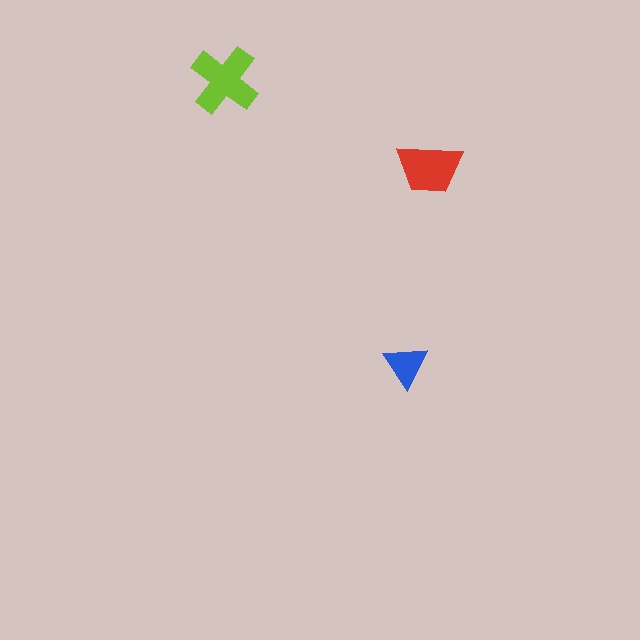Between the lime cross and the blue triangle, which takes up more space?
The lime cross.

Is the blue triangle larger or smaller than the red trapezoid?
Smaller.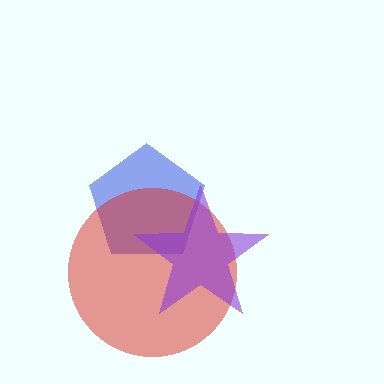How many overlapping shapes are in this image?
There are 3 overlapping shapes in the image.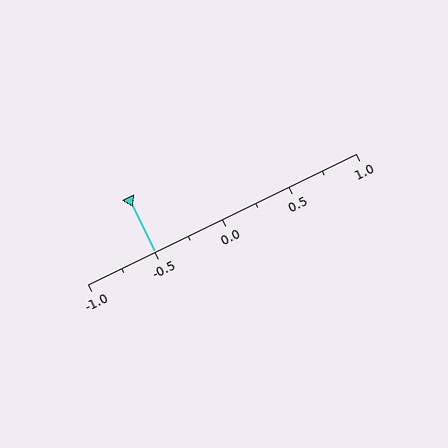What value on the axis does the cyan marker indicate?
The marker indicates approximately -0.5.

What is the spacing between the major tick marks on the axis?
The major ticks are spaced 0.5 apart.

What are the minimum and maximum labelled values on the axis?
The axis runs from -1.0 to 1.0.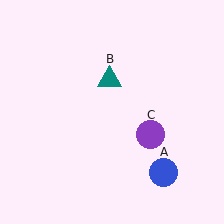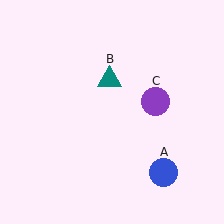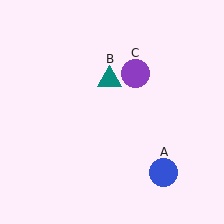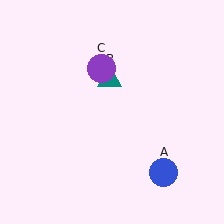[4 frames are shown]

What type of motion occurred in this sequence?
The purple circle (object C) rotated counterclockwise around the center of the scene.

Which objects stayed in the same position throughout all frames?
Blue circle (object A) and teal triangle (object B) remained stationary.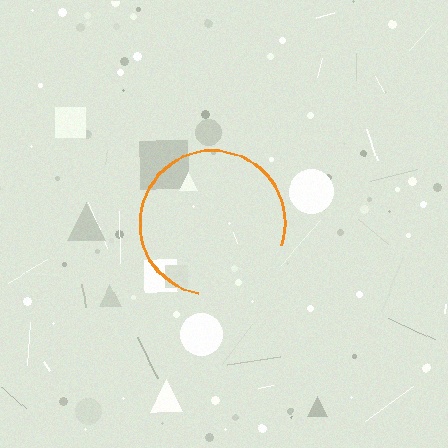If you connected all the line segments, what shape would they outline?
They would outline a circle.